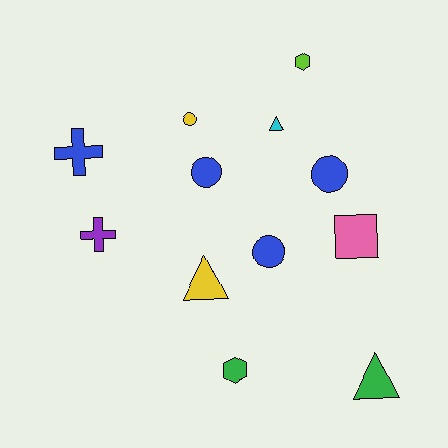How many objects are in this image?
There are 12 objects.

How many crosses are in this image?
There are 2 crosses.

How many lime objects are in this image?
There is 1 lime object.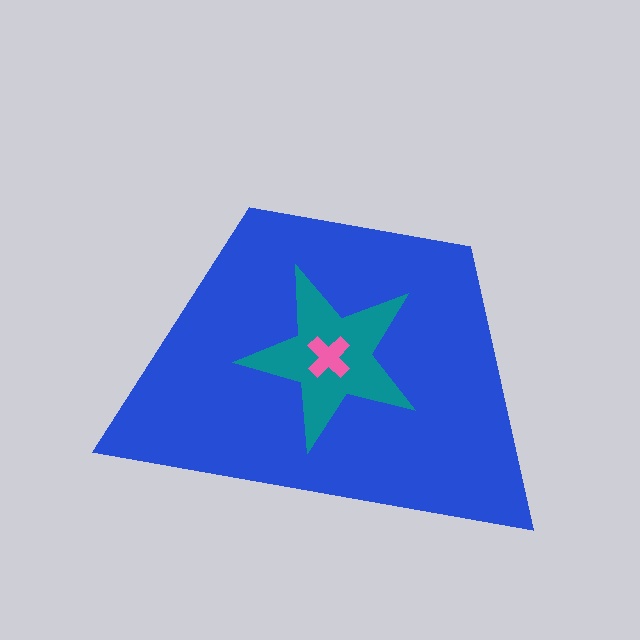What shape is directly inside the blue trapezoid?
The teal star.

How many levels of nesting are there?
3.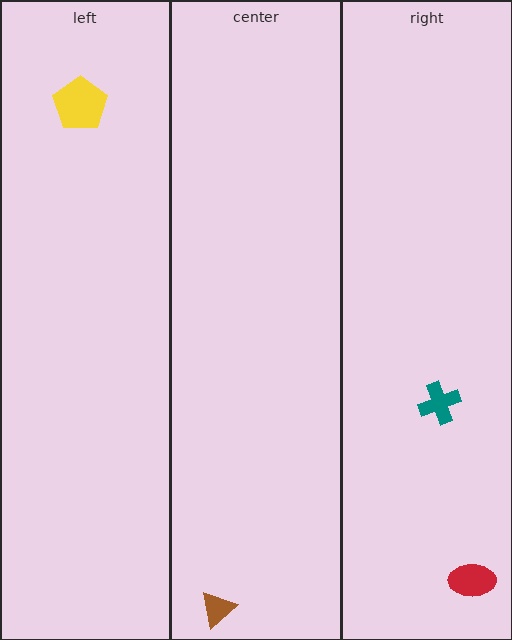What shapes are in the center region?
The brown triangle.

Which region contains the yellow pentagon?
The left region.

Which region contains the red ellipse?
The right region.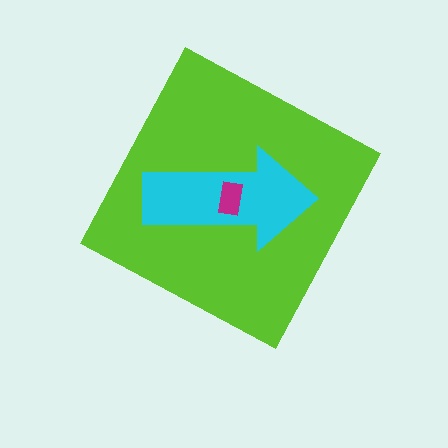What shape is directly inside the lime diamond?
The cyan arrow.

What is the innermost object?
The magenta rectangle.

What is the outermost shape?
The lime diamond.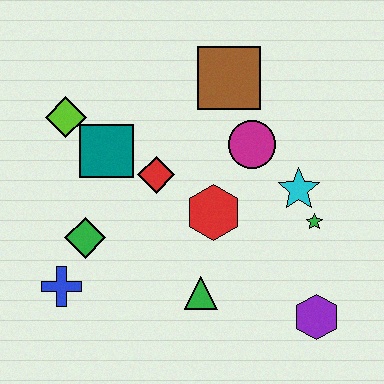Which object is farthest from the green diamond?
The purple hexagon is farthest from the green diamond.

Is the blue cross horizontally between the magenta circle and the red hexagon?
No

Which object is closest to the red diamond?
The teal square is closest to the red diamond.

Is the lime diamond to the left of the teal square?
Yes